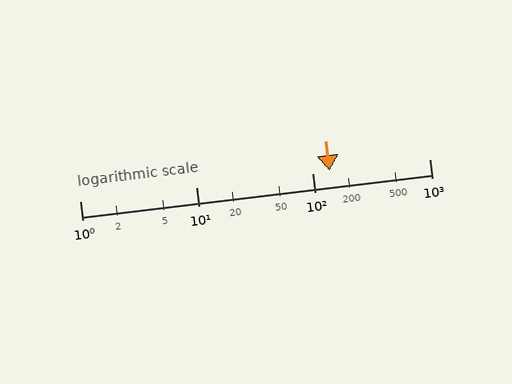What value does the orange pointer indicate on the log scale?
The pointer indicates approximately 140.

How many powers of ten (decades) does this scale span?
The scale spans 3 decades, from 1 to 1000.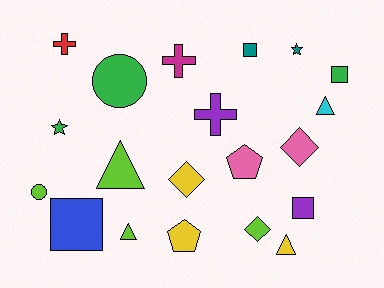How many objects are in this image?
There are 20 objects.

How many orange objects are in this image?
There are no orange objects.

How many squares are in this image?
There are 4 squares.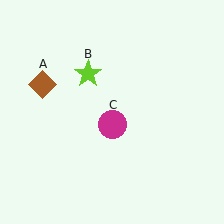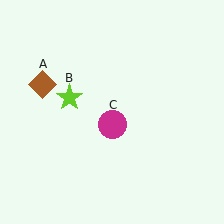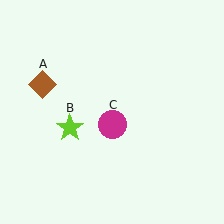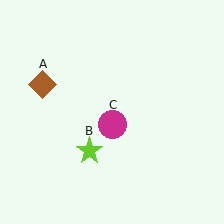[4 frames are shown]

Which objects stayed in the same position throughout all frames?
Brown diamond (object A) and magenta circle (object C) remained stationary.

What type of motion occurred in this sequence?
The lime star (object B) rotated counterclockwise around the center of the scene.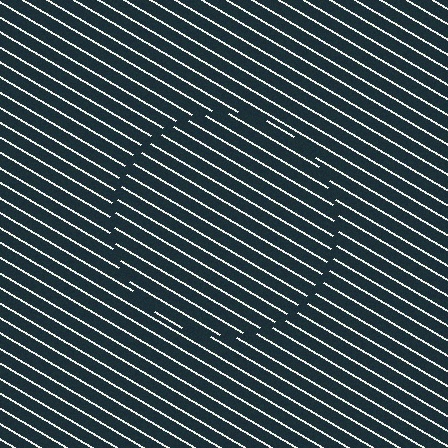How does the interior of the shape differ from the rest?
The interior of the shape contains the same grating, shifted by half a period — the contour is defined by the phase discontinuity where line-ends from the inner and outer gratings abut.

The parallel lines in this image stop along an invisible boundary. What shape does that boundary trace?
An illusory circle. The interior of the shape contains the same grating, shifted by half a period — the contour is defined by the phase discontinuity where line-ends from the inner and outer gratings abut.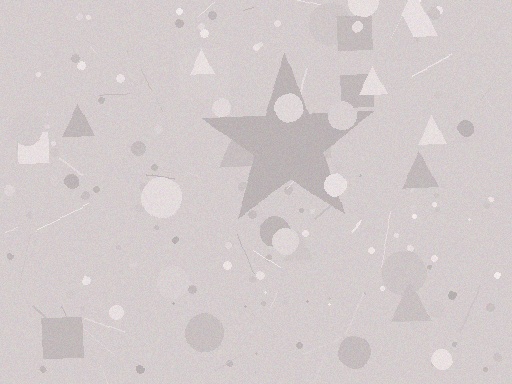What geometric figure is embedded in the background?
A star is embedded in the background.